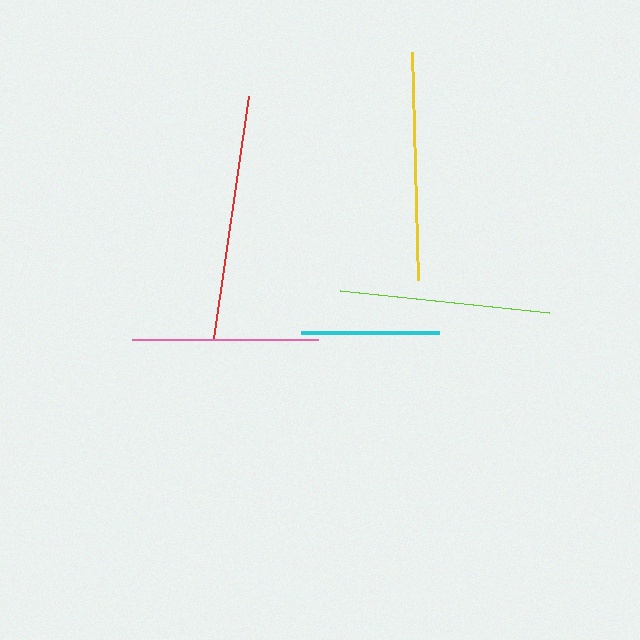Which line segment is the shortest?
The cyan line is the shortest at approximately 138 pixels.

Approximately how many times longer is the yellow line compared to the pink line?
The yellow line is approximately 1.2 times the length of the pink line.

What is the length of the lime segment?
The lime segment is approximately 210 pixels long.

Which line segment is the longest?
The red line is the longest at approximately 244 pixels.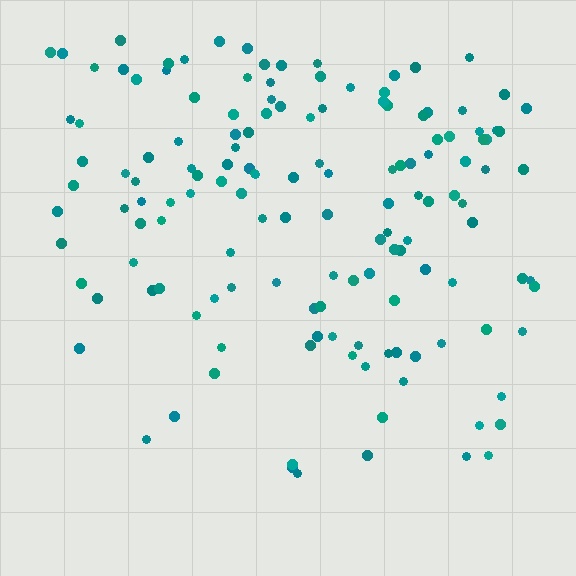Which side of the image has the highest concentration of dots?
The top.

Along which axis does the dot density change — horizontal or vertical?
Vertical.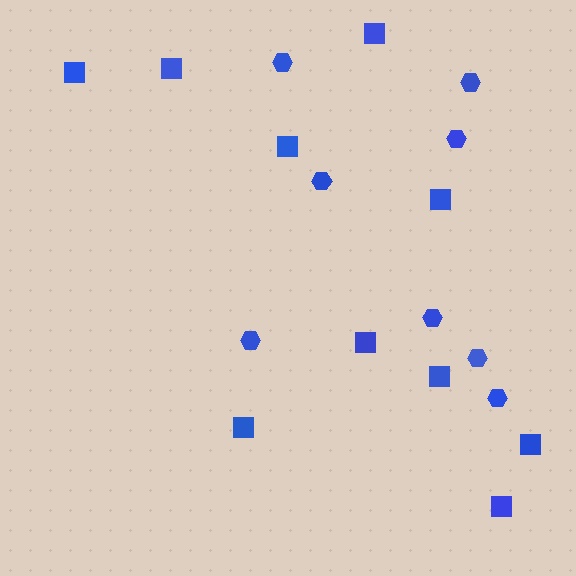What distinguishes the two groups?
There are 2 groups: one group of squares (10) and one group of hexagons (8).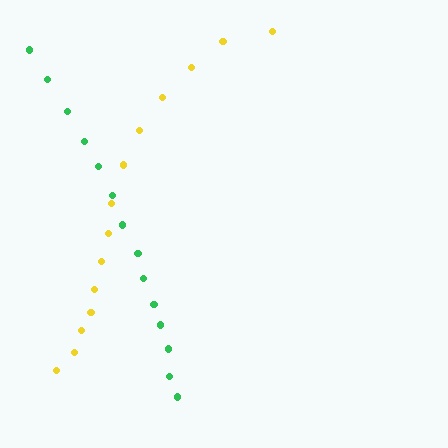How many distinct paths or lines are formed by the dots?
There are 2 distinct paths.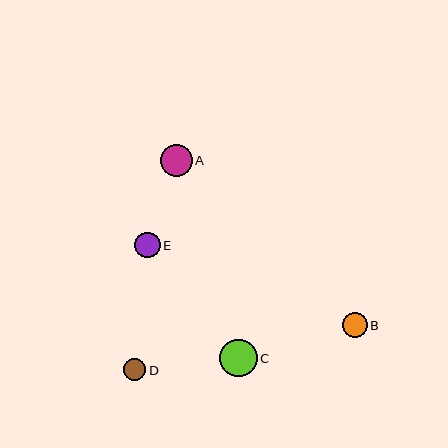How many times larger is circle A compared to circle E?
Circle A is approximately 1.3 times the size of circle E.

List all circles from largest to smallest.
From largest to smallest: C, A, B, E, D.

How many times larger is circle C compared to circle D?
Circle C is approximately 1.6 times the size of circle D.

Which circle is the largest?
Circle C is the largest with a size of approximately 37 pixels.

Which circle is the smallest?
Circle D is the smallest with a size of approximately 23 pixels.